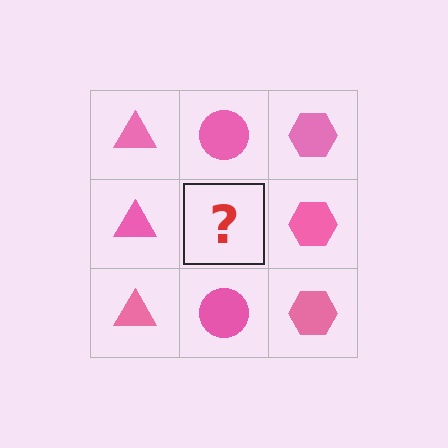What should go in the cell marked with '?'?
The missing cell should contain a pink circle.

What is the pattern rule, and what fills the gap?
The rule is that each column has a consistent shape. The gap should be filled with a pink circle.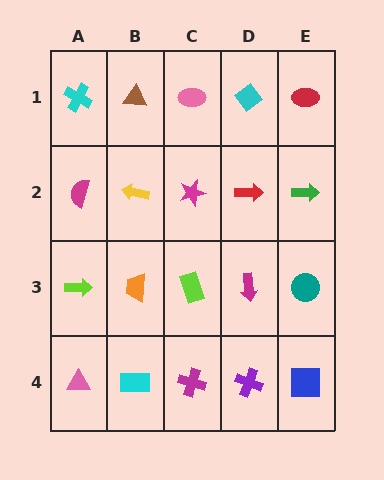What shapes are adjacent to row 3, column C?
A magenta star (row 2, column C), a magenta cross (row 4, column C), an orange trapezoid (row 3, column B), a magenta arrow (row 3, column D).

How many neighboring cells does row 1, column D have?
3.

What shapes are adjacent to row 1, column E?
A green arrow (row 2, column E), a cyan diamond (row 1, column D).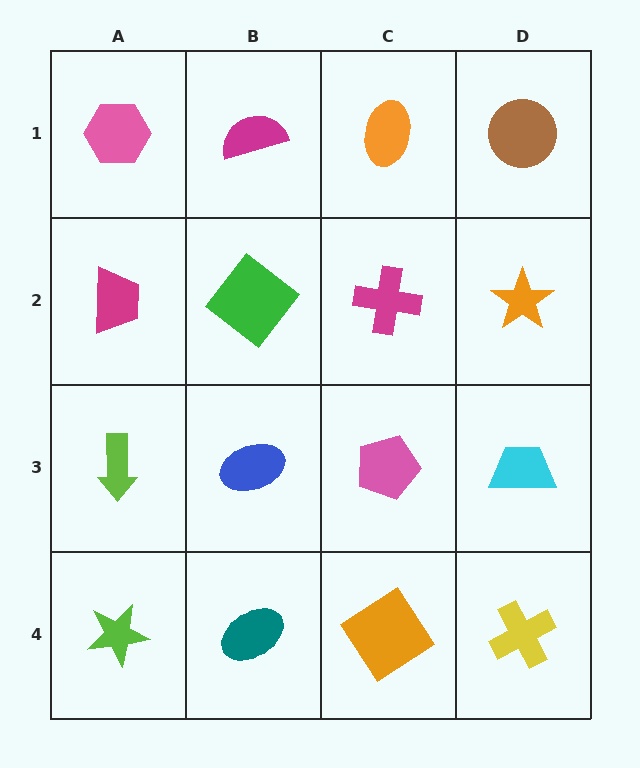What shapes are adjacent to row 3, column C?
A magenta cross (row 2, column C), an orange diamond (row 4, column C), a blue ellipse (row 3, column B), a cyan trapezoid (row 3, column D).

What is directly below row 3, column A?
A lime star.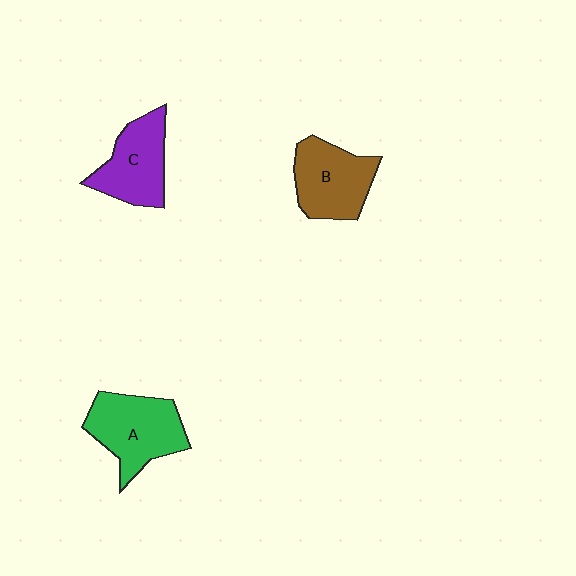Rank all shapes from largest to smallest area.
From largest to smallest: A (green), B (brown), C (purple).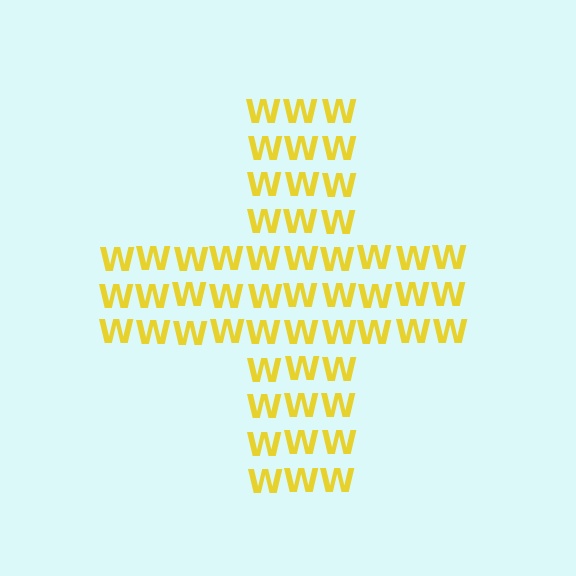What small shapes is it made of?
It is made of small letter W's.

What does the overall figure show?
The overall figure shows a cross.